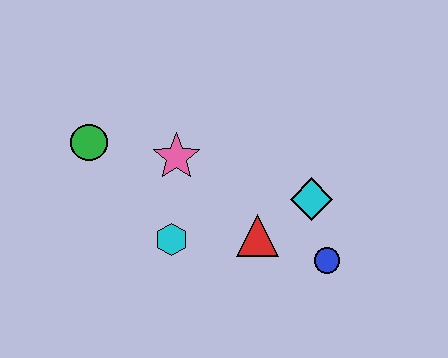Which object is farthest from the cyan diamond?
The green circle is farthest from the cyan diamond.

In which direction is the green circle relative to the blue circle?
The green circle is to the left of the blue circle.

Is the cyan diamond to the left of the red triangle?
No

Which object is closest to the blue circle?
The cyan diamond is closest to the blue circle.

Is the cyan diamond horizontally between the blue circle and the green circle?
Yes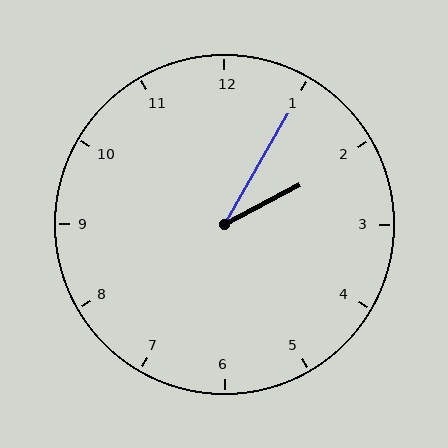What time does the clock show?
2:05.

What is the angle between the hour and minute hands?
Approximately 32 degrees.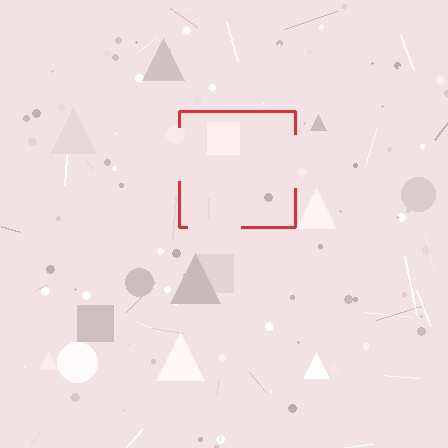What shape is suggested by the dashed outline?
The dashed outline suggests a square.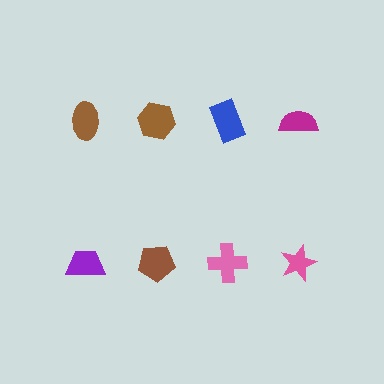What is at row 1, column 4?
A magenta semicircle.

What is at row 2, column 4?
A pink star.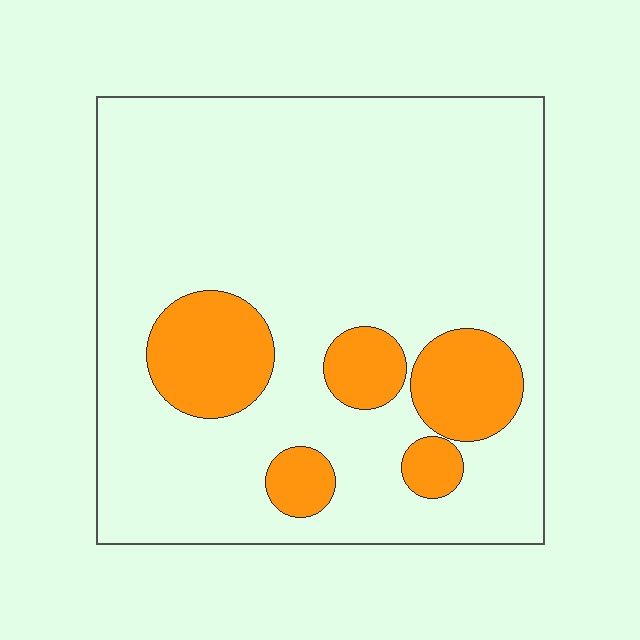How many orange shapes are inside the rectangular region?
5.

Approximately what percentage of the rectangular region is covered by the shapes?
Approximately 20%.